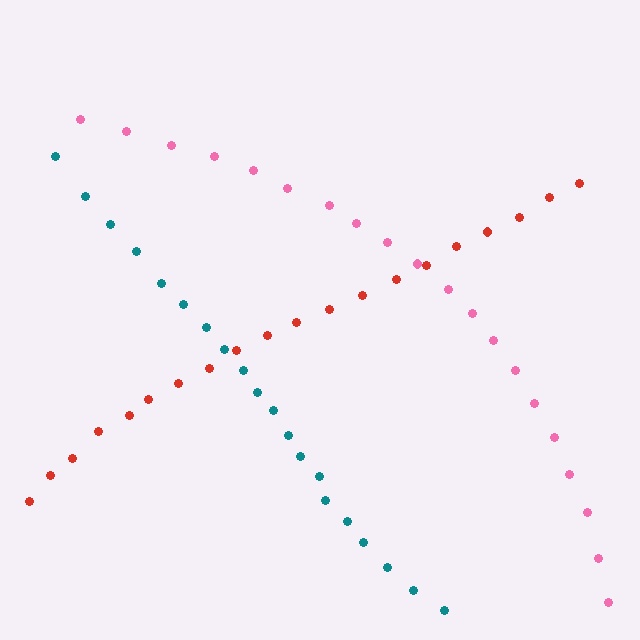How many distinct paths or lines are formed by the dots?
There are 3 distinct paths.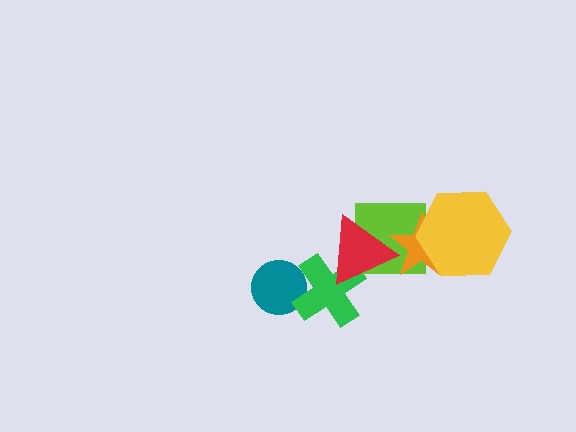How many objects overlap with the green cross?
2 objects overlap with the green cross.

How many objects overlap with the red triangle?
3 objects overlap with the red triangle.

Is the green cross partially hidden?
Yes, it is partially covered by another shape.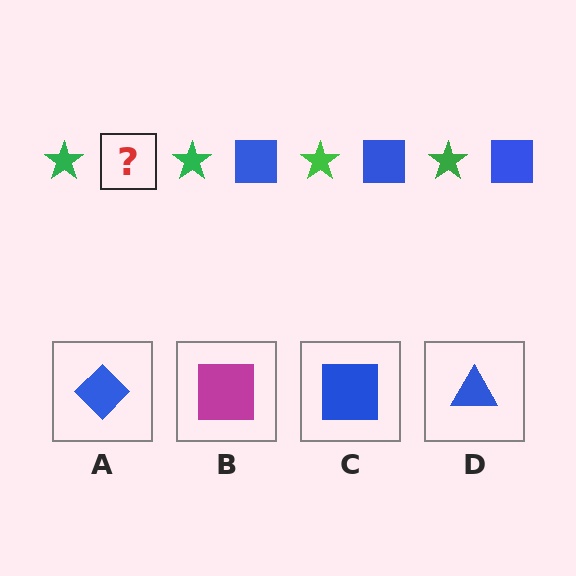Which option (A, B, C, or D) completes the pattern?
C.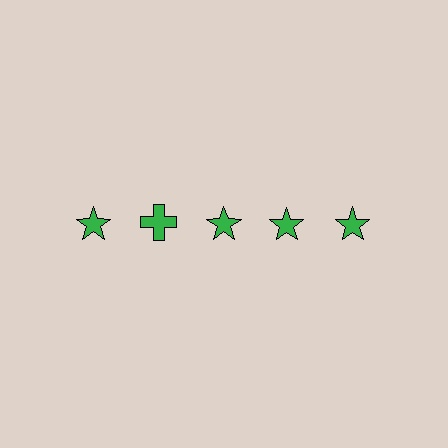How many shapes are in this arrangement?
There are 5 shapes arranged in a grid pattern.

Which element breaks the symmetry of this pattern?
The green cross in the top row, second from left column breaks the symmetry. All other shapes are green stars.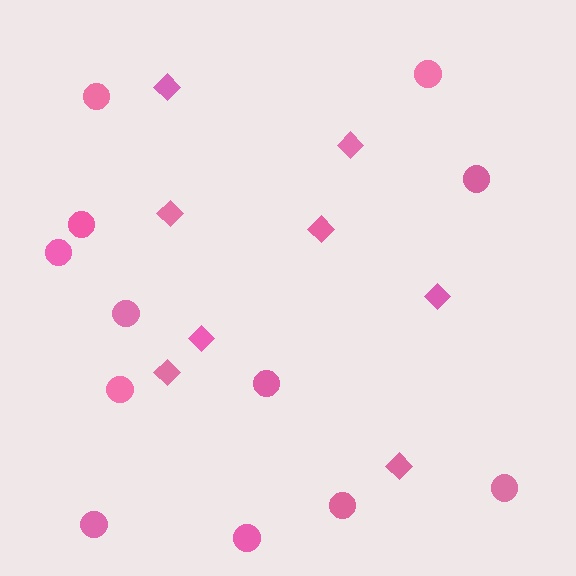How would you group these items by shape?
There are 2 groups: one group of circles (12) and one group of diamonds (8).